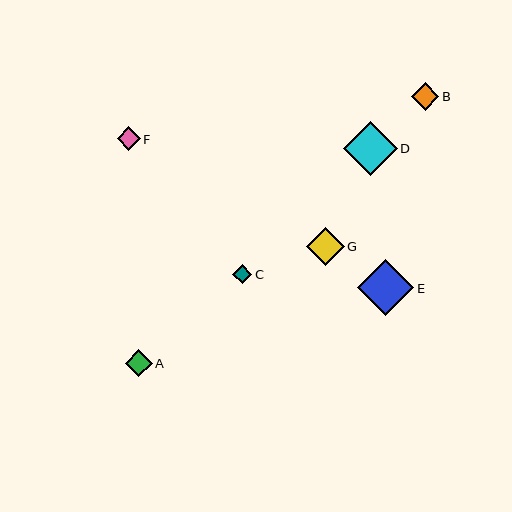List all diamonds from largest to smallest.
From largest to smallest: E, D, G, B, A, F, C.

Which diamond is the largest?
Diamond E is the largest with a size of approximately 56 pixels.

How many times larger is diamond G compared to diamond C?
Diamond G is approximately 1.9 times the size of diamond C.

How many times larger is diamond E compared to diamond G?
Diamond E is approximately 1.5 times the size of diamond G.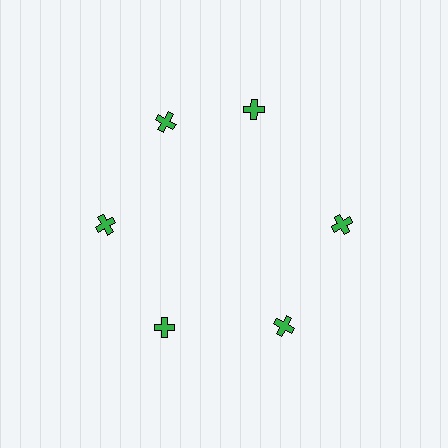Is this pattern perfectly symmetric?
No. The 6 green crosses are arranged in a ring, but one element near the 1 o'clock position is rotated out of alignment along the ring, breaking the 6-fold rotational symmetry.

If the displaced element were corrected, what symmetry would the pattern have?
It would have 6-fold rotational symmetry — the pattern would map onto itself every 60 degrees.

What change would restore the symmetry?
The symmetry would be restored by rotating it back into even spacing with its neighbors so that all 6 crosses sit at equal angles and equal distance from the center.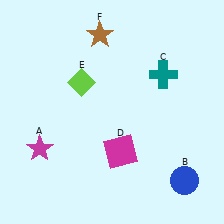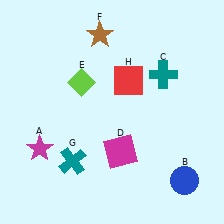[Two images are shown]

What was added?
A teal cross (G), a red square (H) were added in Image 2.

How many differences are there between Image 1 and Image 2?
There are 2 differences between the two images.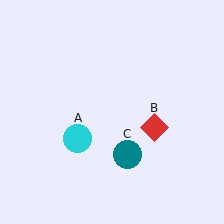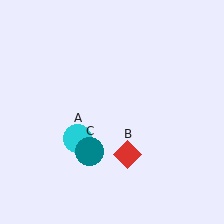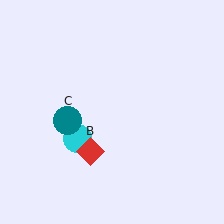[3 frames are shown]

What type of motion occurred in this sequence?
The red diamond (object B), teal circle (object C) rotated clockwise around the center of the scene.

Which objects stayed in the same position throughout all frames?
Cyan circle (object A) remained stationary.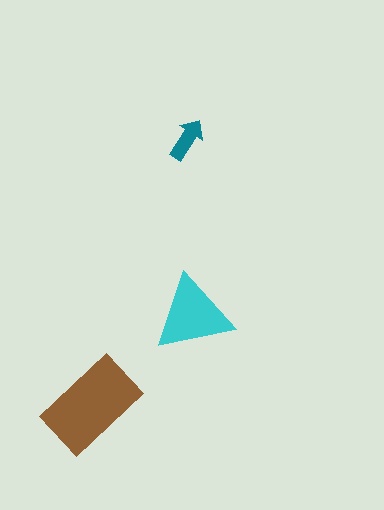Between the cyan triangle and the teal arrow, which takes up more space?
The cyan triangle.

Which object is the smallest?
The teal arrow.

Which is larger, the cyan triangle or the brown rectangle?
The brown rectangle.